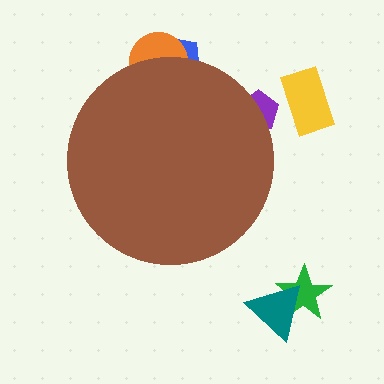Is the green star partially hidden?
No, the green star is fully visible.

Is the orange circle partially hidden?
Yes, the orange circle is partially hidden behind the brown circle.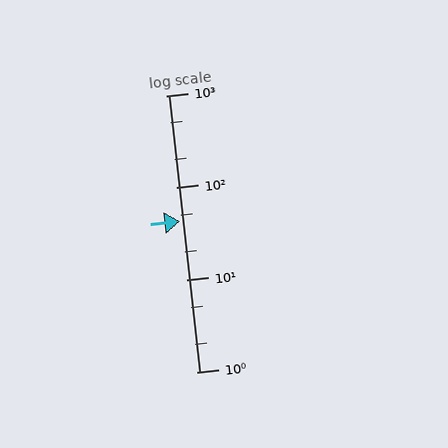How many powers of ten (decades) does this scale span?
The scale spans 3 decades, from 1 to 1000.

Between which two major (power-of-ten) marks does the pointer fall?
The pointer is between 10 and 100.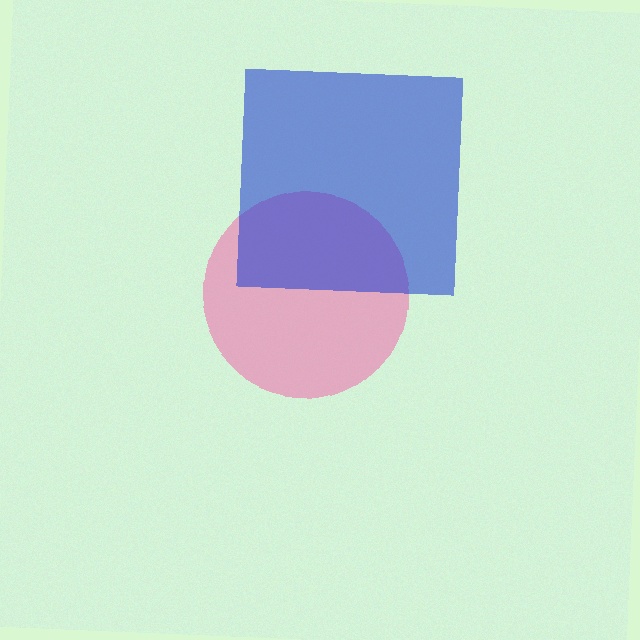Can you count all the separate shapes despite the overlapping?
Yes, there are 2 separate shapes.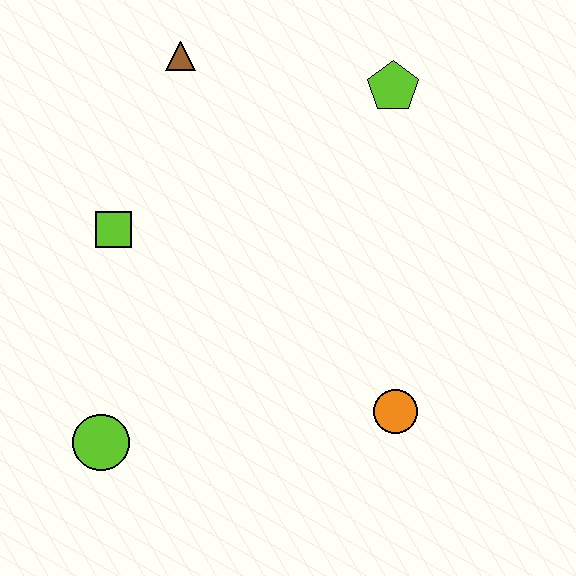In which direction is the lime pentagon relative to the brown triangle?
The lime pentagon is to the right of the brown triangle.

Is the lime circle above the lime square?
No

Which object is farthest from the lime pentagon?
The lime circle is farthest from the lime pentagon.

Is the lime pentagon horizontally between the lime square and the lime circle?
No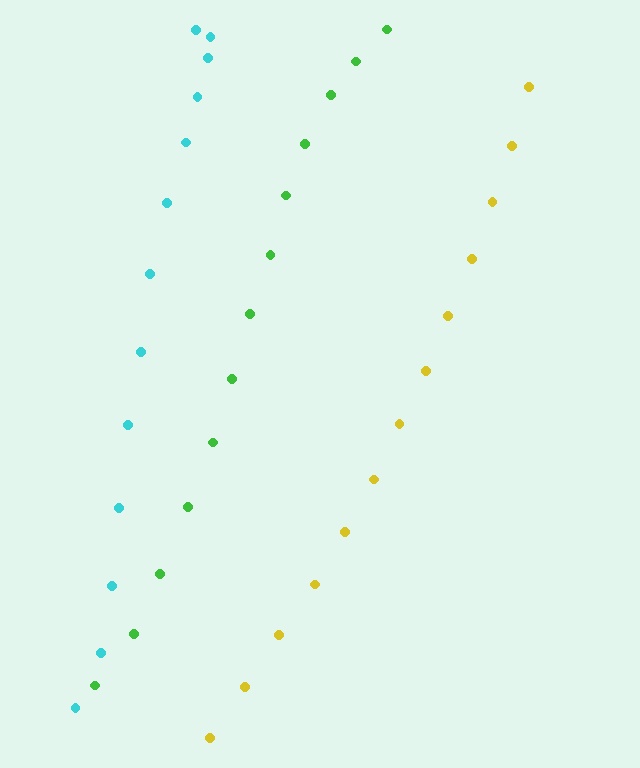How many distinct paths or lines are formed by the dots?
There are 3 distinct paths.